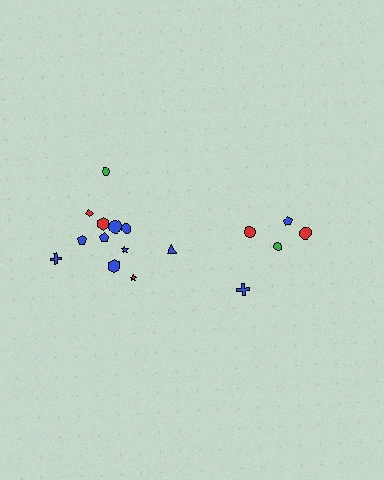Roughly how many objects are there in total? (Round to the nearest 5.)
Roughly 15 objects in total.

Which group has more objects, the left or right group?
The left group.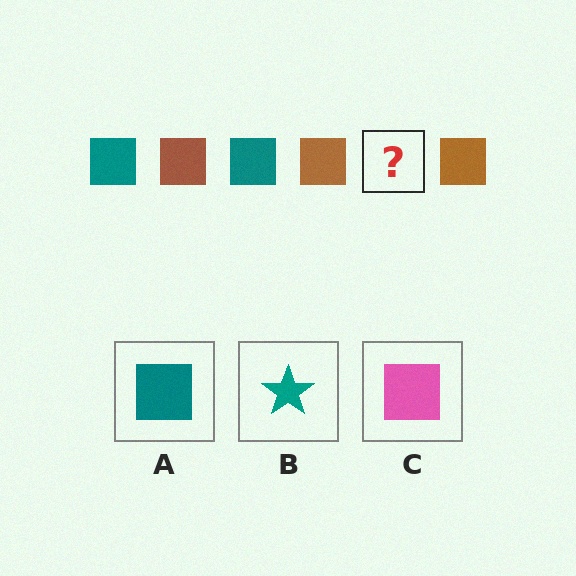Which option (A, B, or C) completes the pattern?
A.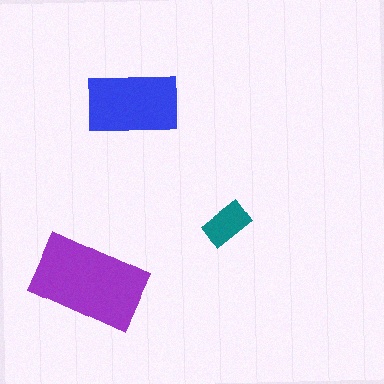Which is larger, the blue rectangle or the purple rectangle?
The purple one.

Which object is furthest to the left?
The purple rectangle is leftmost.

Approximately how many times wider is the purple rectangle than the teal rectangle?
About 2.5 times wider.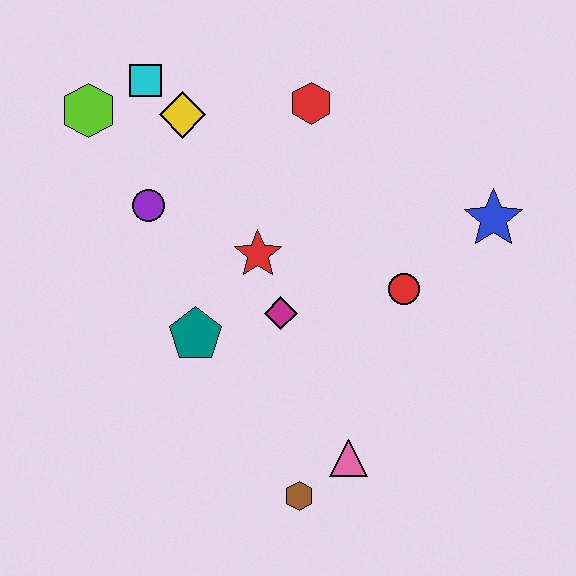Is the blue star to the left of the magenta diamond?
No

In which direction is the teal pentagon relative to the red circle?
The teal pentagon is to the left of the red circle.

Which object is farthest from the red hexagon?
The brown hexagon is farthest from the red hexagon.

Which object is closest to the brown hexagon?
The pink triangle is closest to the brown hexagon.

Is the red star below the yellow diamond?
Yes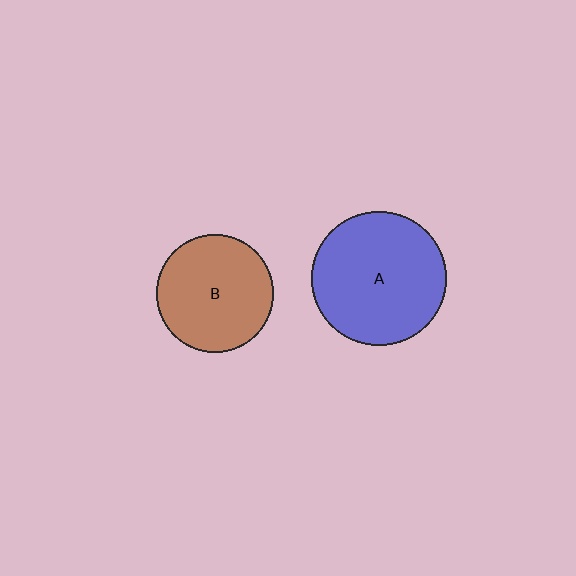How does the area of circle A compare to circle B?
Approximately 1.3 times.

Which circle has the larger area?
Circle A (blue).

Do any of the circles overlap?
No, none of the circles overlap.